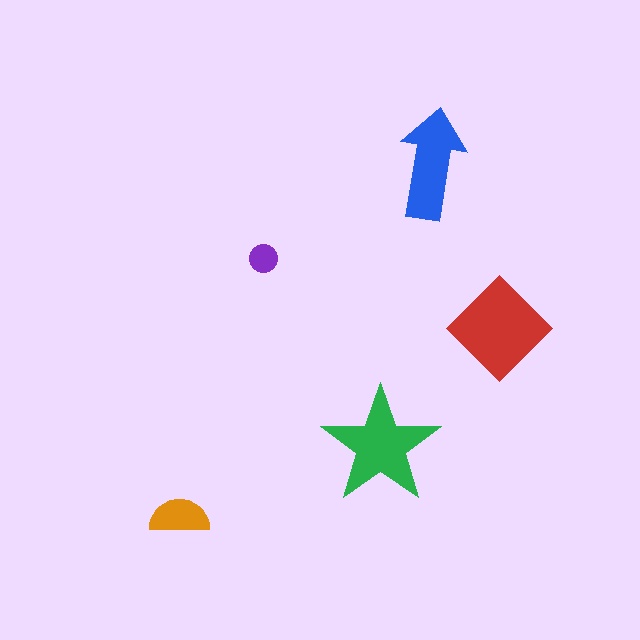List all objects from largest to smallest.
The red diamond, the green star, the blue arrow, the orange semicircle, the purple circle.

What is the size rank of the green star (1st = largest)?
2nd.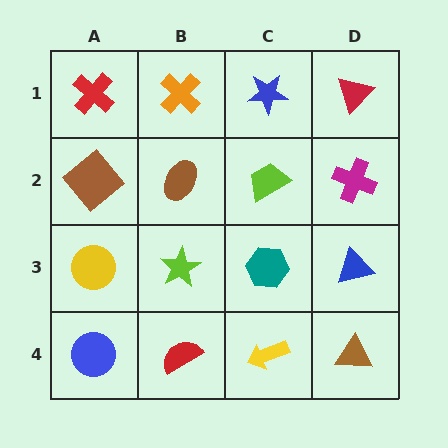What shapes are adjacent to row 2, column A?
A red cross (row 1, column A), a yellow circle (row 3, column A), a brown ellipse (row 2, column B).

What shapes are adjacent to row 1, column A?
A brown diamond (row 2, column A), an orange cross (row 1, column B).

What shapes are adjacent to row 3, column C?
A lime trapezoid (row 2, column C), a yellow arrow (row 4, column C), a lime star (row 3, column B), a blue triangle (row 3, column D).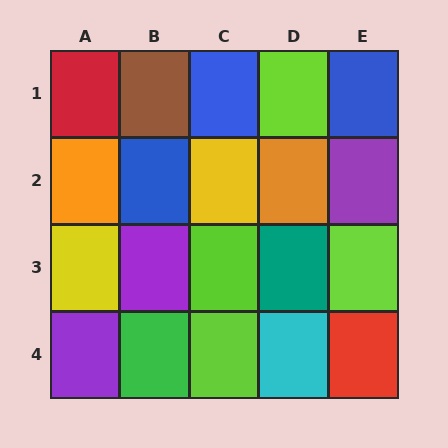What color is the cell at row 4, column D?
Cyan.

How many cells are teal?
1 cell is teal.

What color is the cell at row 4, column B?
Green.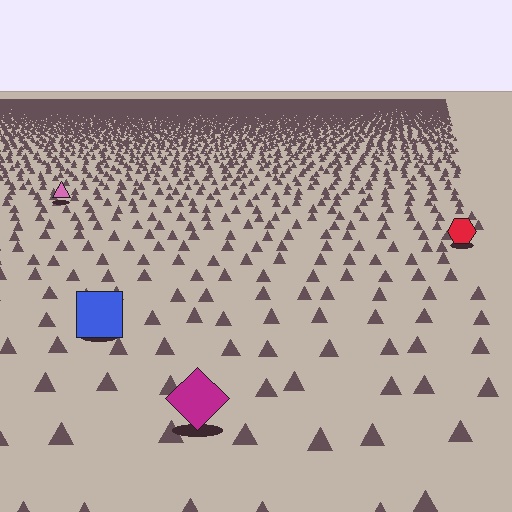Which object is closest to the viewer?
The magenta diamond is closest. The texture marks near it are larger and more spread out.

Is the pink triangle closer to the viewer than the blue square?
No. The blue square is closer — you can tell from the texture gradient: the ground texture is coarser near it.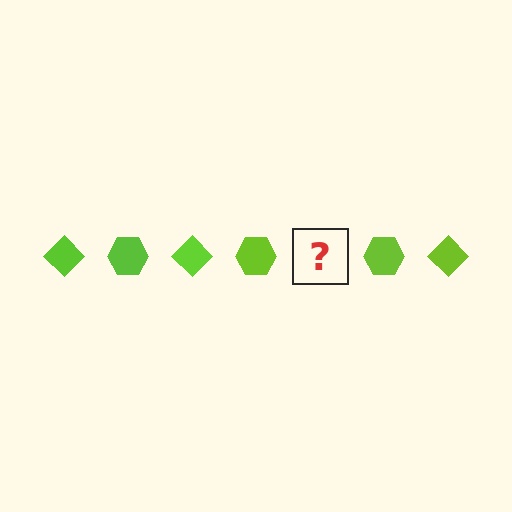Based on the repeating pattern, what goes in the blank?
The blank should be a lime diamond.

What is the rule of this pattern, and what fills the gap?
The rule is that the pattern cycles through diamond, hexagon shapes in lime. The gap should be filled with a lime diamond.